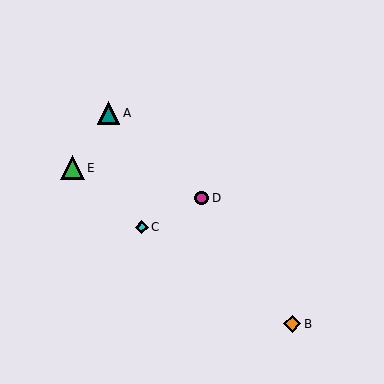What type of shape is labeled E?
Shape E is a green triangle.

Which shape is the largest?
The green triangle (labeled E) is the largest.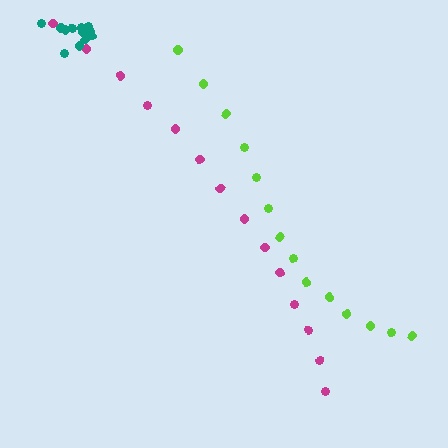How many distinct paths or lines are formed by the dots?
There are 3 distinct paths.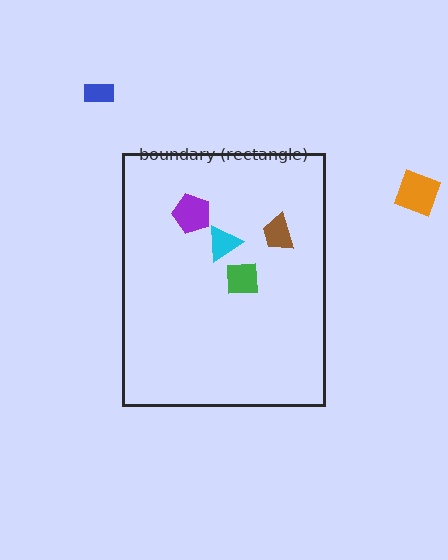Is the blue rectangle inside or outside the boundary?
Outside.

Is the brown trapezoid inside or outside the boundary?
Inside.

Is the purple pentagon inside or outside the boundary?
Inside.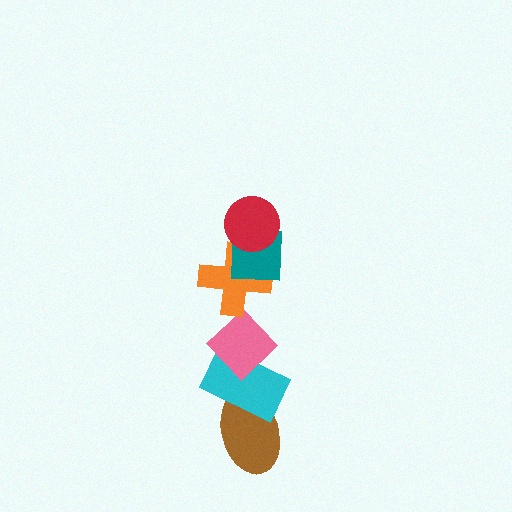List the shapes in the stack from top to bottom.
From top to bottom: the red circle, the teal square, the orange cross, the pink diamond, the cyan rectangle, the brown ellipse.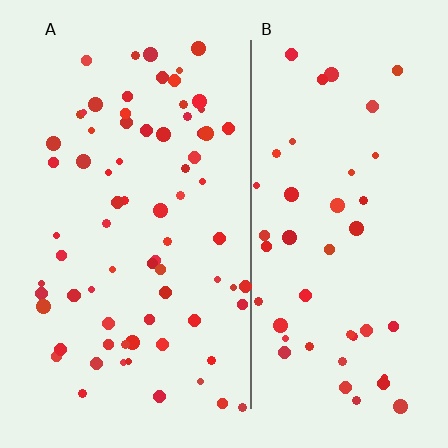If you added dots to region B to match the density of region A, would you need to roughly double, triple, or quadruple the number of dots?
Approximately double.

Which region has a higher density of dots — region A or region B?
A (the left).